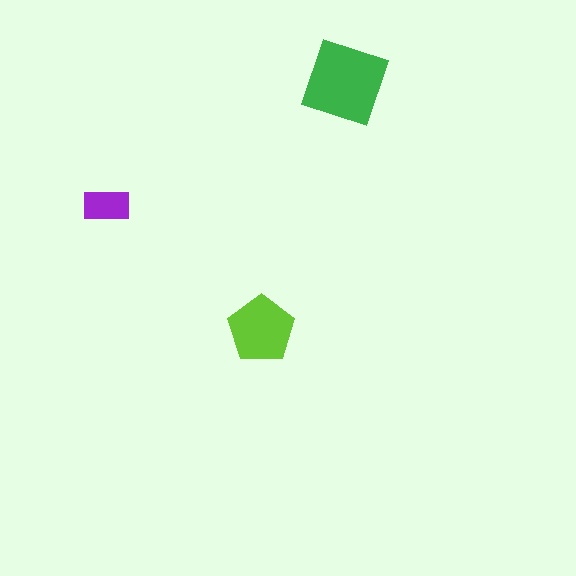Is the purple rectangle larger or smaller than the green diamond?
Smaller.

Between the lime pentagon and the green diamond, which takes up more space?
The green diamond.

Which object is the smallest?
The purple rectangle.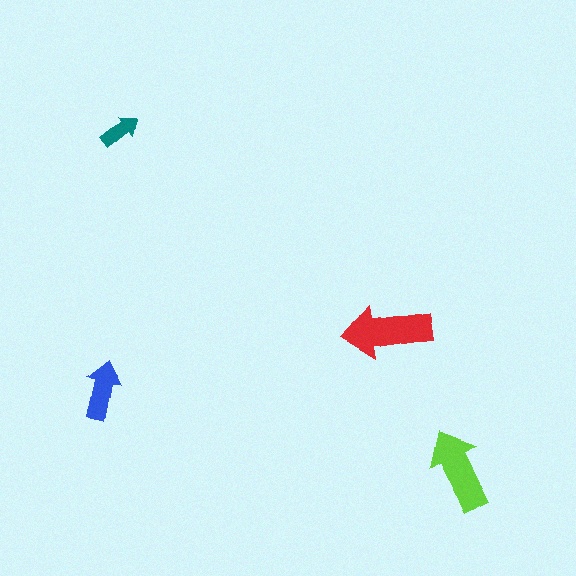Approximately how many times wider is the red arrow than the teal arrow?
About 2 times wider.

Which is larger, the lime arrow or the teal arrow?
The lime one.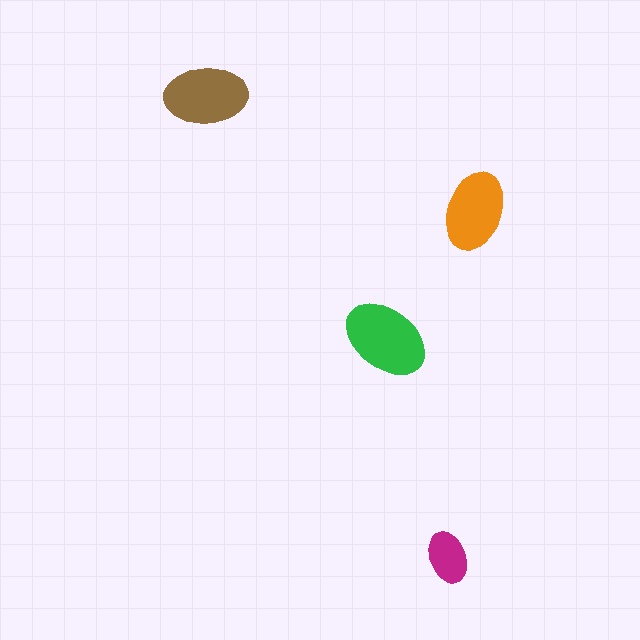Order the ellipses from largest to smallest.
the green one, the brown one, the orange one, the magenta one.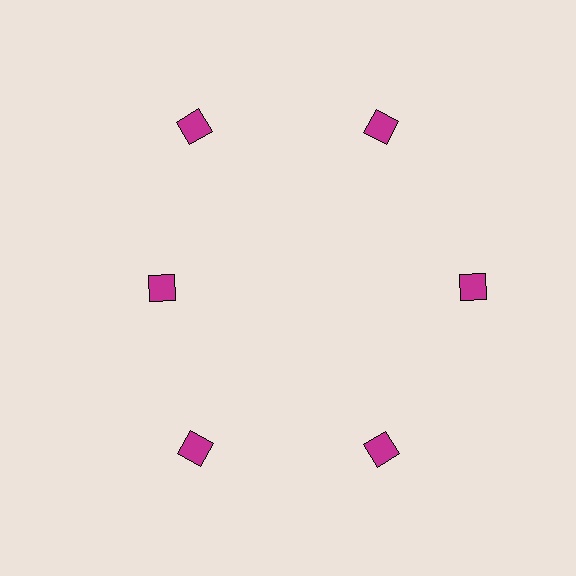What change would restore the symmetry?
The symmetry would be restored by moving it outward, back onto the ring so that all 6 diamonds sit at equal angles and equal distance from the center.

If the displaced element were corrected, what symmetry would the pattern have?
It would have 6-fold rotational symmetry — the pattern would map onto itself every 60 degrees.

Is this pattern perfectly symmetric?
No. The 6 magenta diamonds are arranged in a ring, but one element near the 9 o'clock position is pulled inward toward the center, breaking the 6-fold rotational symmetry.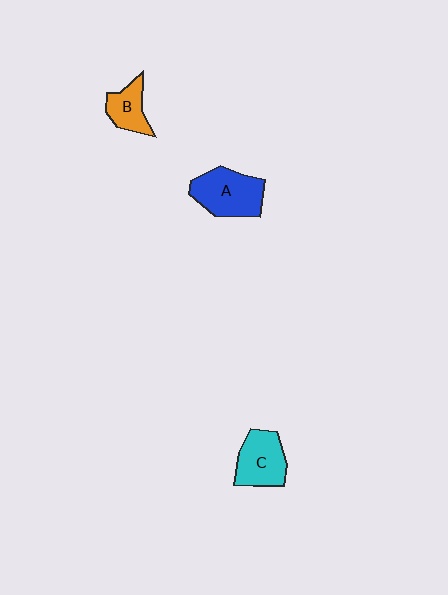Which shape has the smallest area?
Shape B (orange).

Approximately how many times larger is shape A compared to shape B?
Approximately 1.7 times.